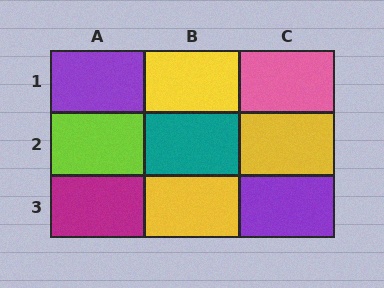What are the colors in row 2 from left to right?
Lime, teal, yellow.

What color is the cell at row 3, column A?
Magenta.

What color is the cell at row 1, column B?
Yellow.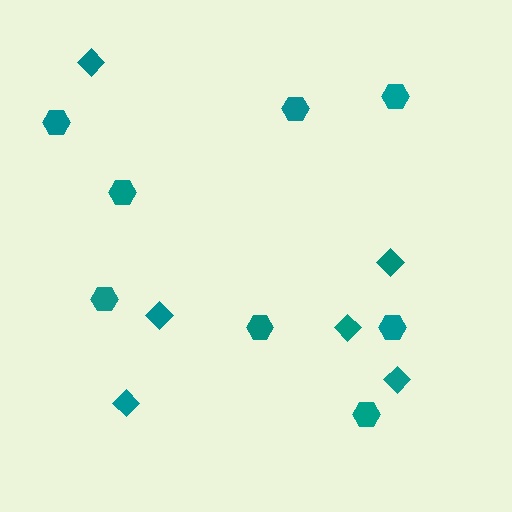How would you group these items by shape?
There are 2 groups: one group of diamonds (6) and one group of hexagons (8).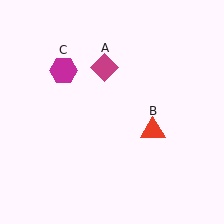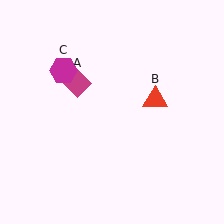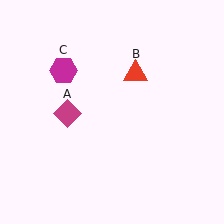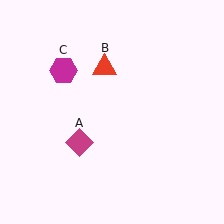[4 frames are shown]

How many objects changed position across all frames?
2 objects changed position: magenta diamond (object A), red triangle (object B).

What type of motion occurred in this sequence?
The magenta diamond (object A), red triangle (object B) rotated counterclockwise around the center of the scene.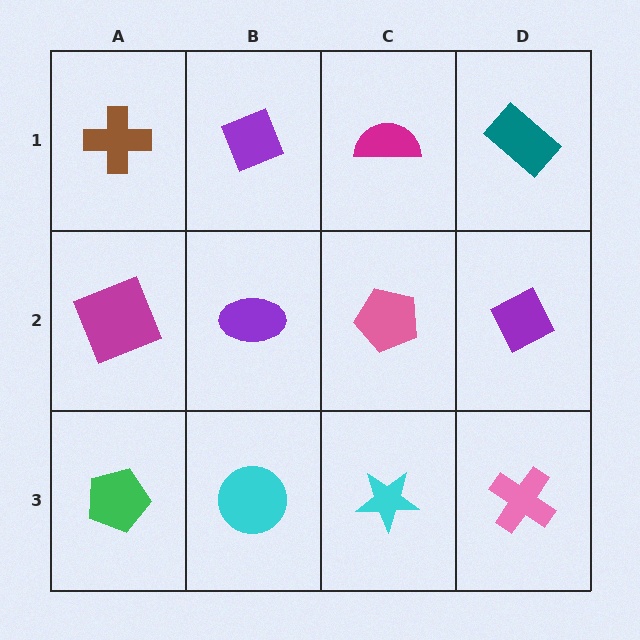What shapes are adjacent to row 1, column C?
A pink pentagon (row 2, column C), a purple diamond (row 1, column B), a teal rectangle (row 1, column D).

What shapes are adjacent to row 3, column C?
A pink pentagon (row 2, column C), a cyan circle (row 3, column B), a pink cross (row 3, column D).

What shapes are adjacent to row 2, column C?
A magenta semicircle (row 1, column C), a cyan star (row 3, column C), a purple ellipse (row 2, column B), a purple diamond (row 2, column D).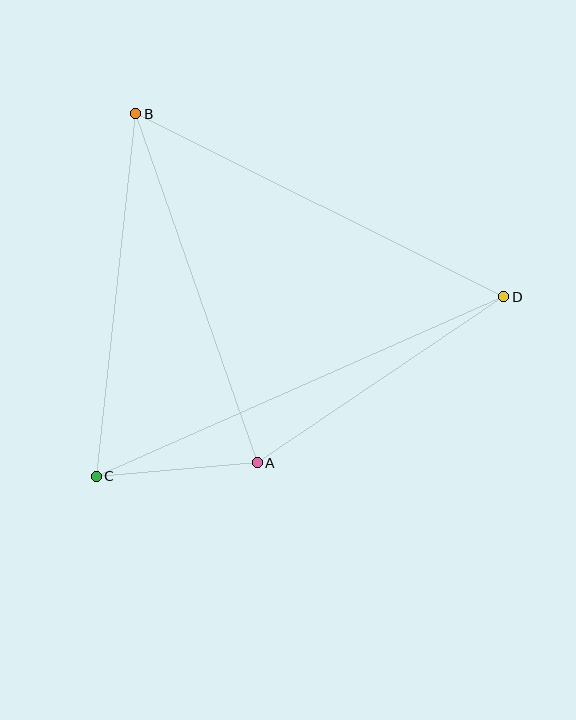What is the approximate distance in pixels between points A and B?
The distance between A and B is approximately 370 pixels.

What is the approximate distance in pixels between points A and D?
The distance between A and D is approximately 297 pixels.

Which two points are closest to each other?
Points A and C are closest to each other.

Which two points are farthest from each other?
Points C and D are farthest from each other.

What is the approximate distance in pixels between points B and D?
The distance between B and D is approximately 411 pixels.